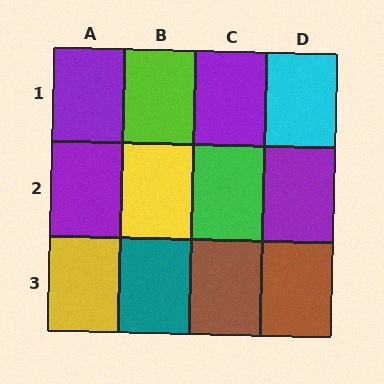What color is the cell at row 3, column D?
Brown.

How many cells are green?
1 cell is green.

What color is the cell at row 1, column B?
Lime.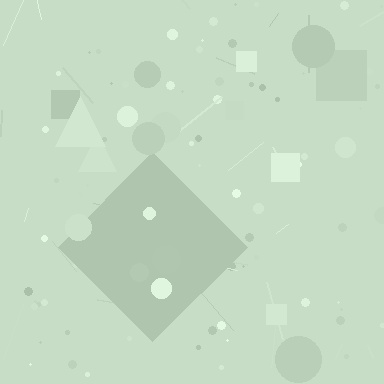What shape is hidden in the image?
A diamond is hidden in the image.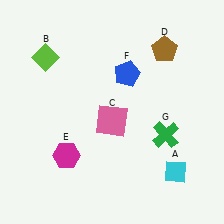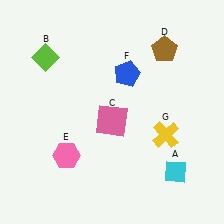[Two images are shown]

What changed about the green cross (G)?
In Image 1, G is green. In Image 2, it changed to yellow.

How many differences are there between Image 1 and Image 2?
There are 2 differences between the two images.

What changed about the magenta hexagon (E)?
In Image 1, E is magenta. In Image 2, it changed to pink.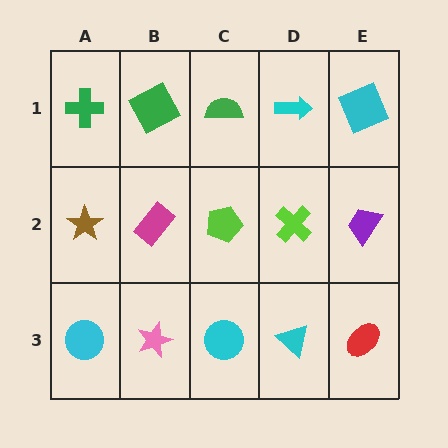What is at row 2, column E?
A purple trapezoid.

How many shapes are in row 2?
5 shapes.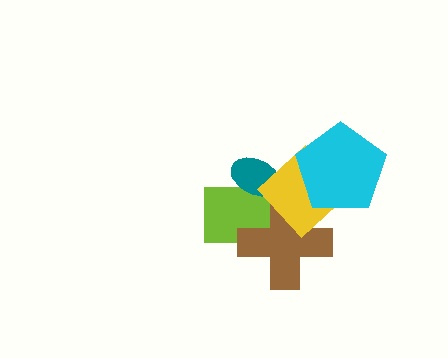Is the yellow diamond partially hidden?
Yes, it is partially covered by another shape.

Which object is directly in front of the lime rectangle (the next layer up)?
The teal ellipse is directly in front of the lime rectangle.